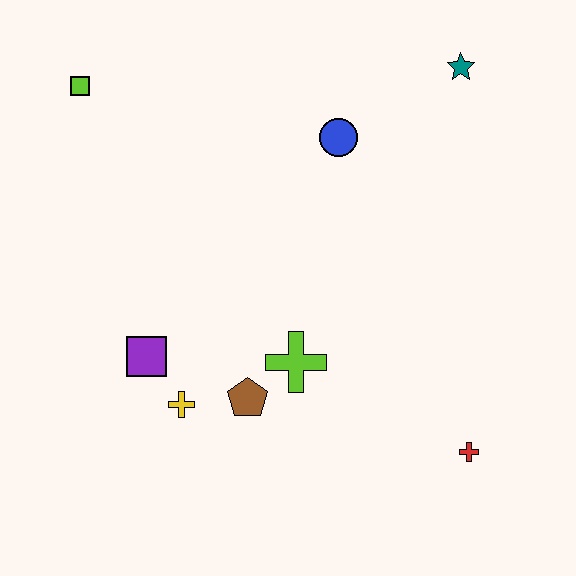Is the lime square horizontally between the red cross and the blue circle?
No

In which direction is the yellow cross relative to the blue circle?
The yellow cross is below the blue circle.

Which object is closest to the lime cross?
The brown pentagon is closest to the lime cross.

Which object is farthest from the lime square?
The red cross is farthest from the lime square.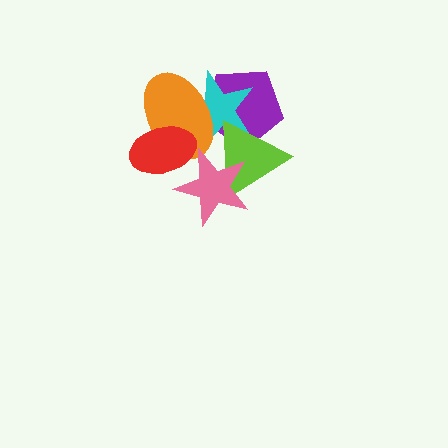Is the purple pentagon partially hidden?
Yes, it is partially covered by another shape.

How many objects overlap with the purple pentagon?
3 objects overlap with the purple pentagon.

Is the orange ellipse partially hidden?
Yes, it is partially covered by another shape.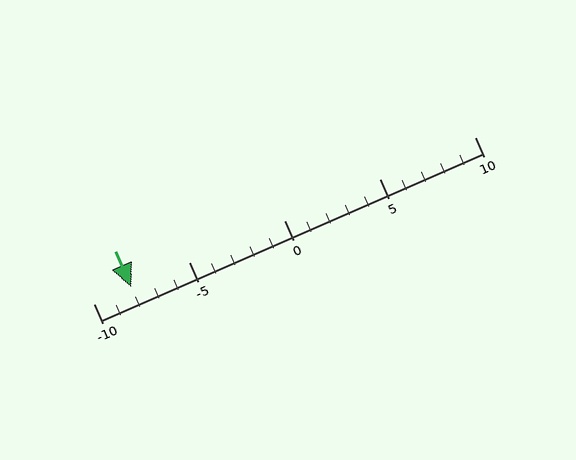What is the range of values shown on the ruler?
The ruler shows values from -10 to 10.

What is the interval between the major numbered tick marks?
The major tick marks are spaced 5 units apart.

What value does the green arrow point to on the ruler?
The green arrow points to approximately -8.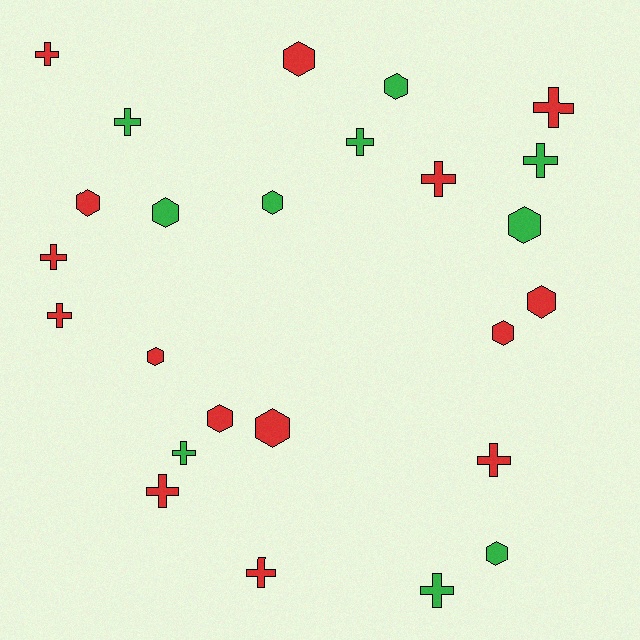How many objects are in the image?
There are 25 objects.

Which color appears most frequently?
Red, with 15 objects.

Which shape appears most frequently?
Cross, with 13 objects.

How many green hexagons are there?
There are 5 green hexagons.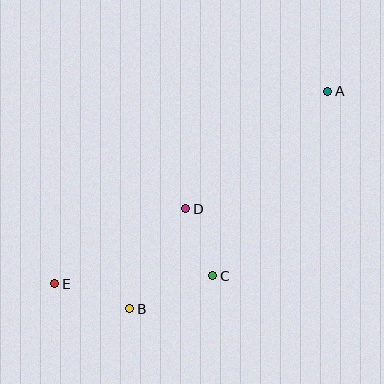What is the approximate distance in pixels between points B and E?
The distance between B and E is approximately 79 pixels.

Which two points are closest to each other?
Points C and D are closest to each other.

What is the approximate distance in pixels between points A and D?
The distance between A and D is approximately 184 pixels.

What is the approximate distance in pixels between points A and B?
The distance between A and B is approximately 294 pixels.